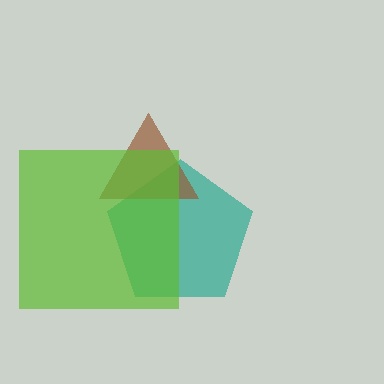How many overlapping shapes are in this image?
There are 3 overlapping shapes in the image.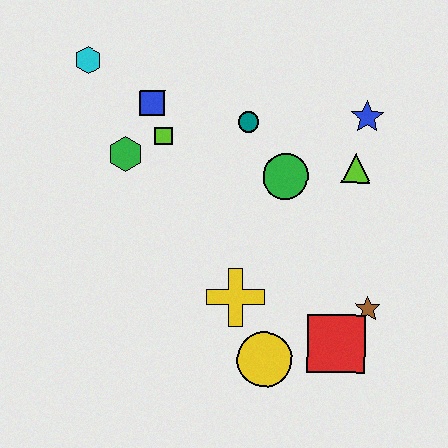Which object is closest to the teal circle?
The green circle is closest to the teal circle.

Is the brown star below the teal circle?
Yes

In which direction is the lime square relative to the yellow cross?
The lime square is above the yellow cross.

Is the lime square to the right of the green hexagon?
Yes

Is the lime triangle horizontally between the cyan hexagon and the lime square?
No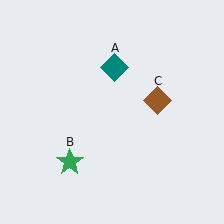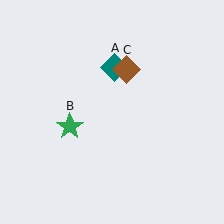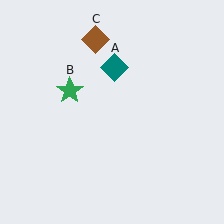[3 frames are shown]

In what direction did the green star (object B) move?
The green star (object B) moved up.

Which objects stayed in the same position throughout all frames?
Teal diamond (object A) remained stationary.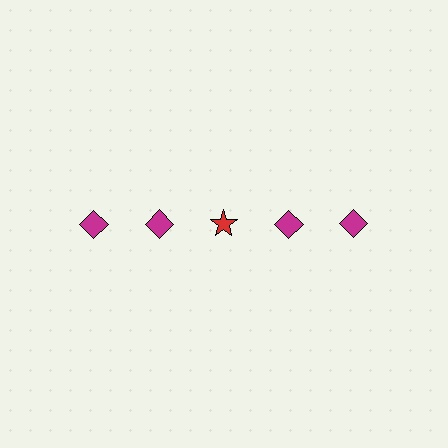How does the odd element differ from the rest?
It differs in both color (red instead of magenta) and shape (star instead of diamond).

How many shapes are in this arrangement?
There are 5 shapes arranged in a grid pattern.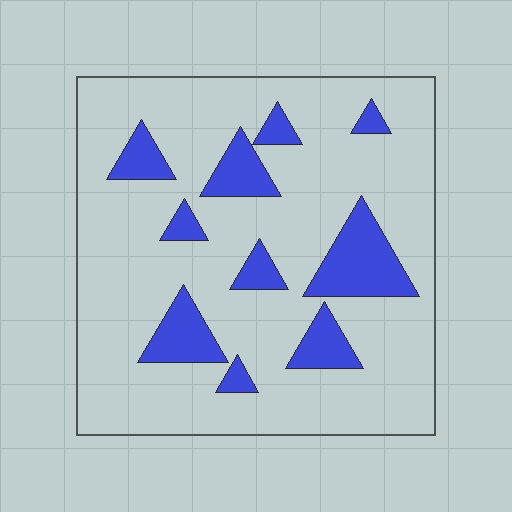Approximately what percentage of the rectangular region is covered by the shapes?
Approximately 20%.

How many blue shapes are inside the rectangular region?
10.